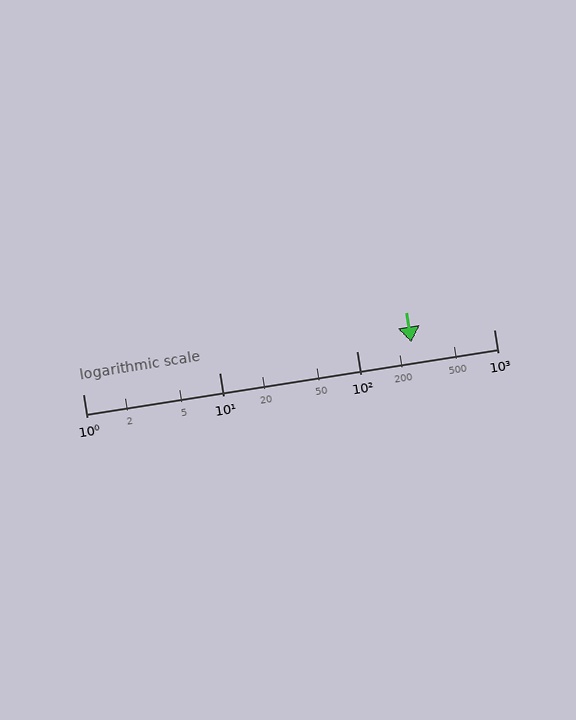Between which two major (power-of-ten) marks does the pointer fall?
The pointer is between 100 and 1000.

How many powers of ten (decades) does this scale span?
The scale spans 3 decades, from 1 to 1000.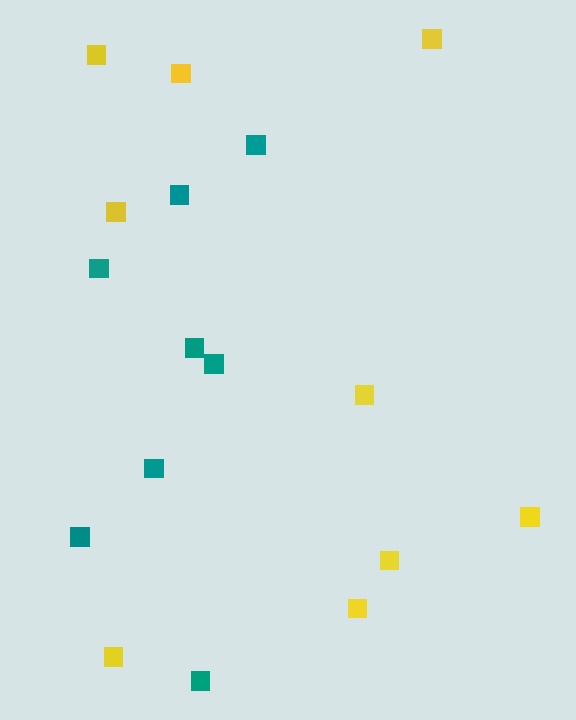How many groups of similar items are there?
There are 2 groups: one group of yellow squares (9) and one group of teal squares (8).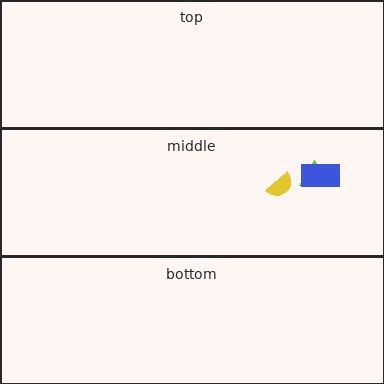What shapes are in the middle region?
The yellow semicircle, the lime triangle, the blue rectangle.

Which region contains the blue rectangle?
The middle region.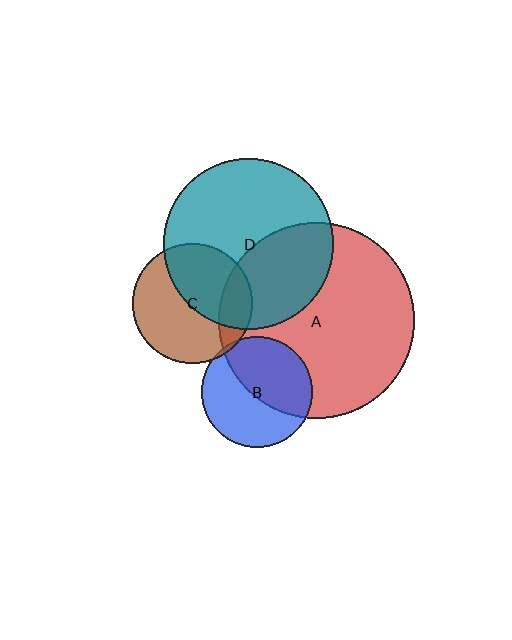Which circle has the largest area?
Circle A (red).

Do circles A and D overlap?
Yes.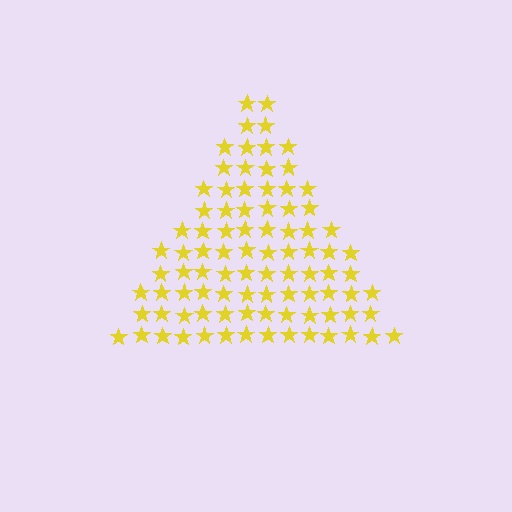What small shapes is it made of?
It is made of small stars.